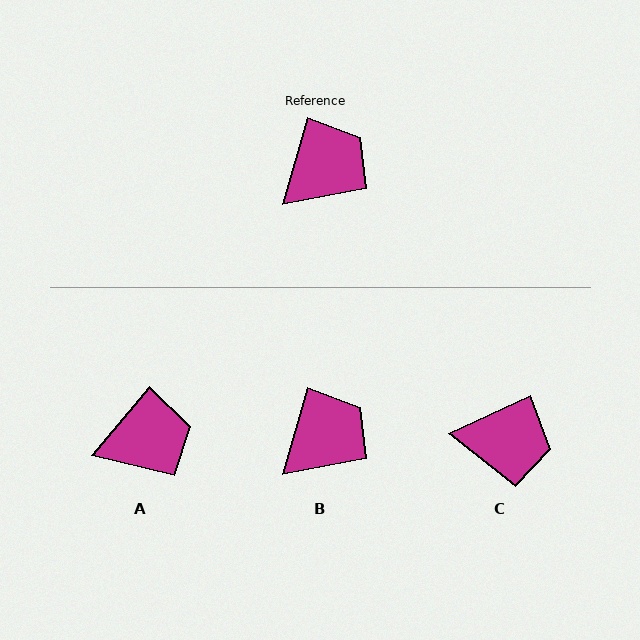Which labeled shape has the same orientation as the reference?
B.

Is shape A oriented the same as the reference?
No, it is off by about 24 degrees.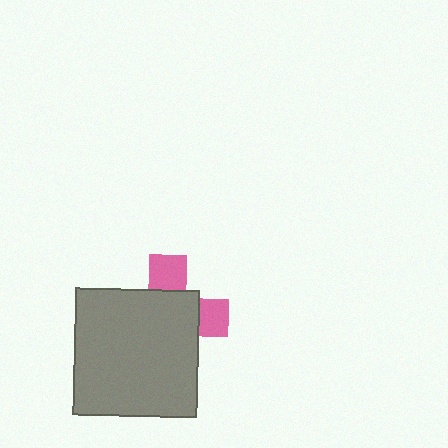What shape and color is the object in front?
The object in front is a gray rectangle.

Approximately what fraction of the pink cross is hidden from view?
Roughly 69% of the pink cross is hidden behind the gray rectangle.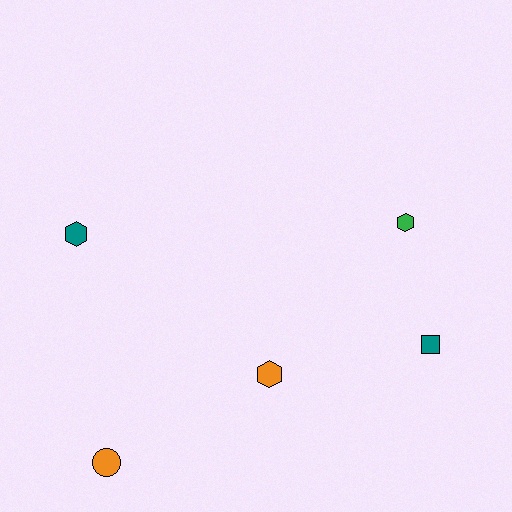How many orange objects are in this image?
There are 2 orange objects.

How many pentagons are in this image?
There are no pentagons.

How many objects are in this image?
There are 5 objects.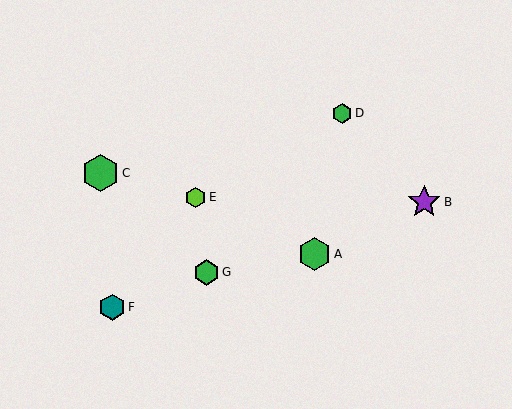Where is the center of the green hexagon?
The center of the green hexagon is at (342, 113).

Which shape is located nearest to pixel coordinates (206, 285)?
The green hexagon (labeled G) at (206, 272) is nearest to that location.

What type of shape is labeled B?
Shape B is a purple star.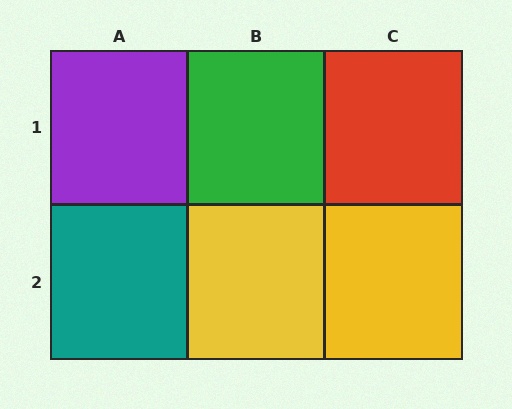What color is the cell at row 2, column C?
Yellow.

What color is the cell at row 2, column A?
Teal.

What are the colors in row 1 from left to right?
Purple, green, red.